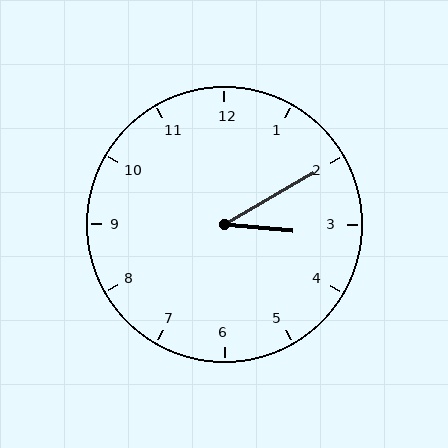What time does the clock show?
3:10.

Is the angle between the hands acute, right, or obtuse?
It is acute.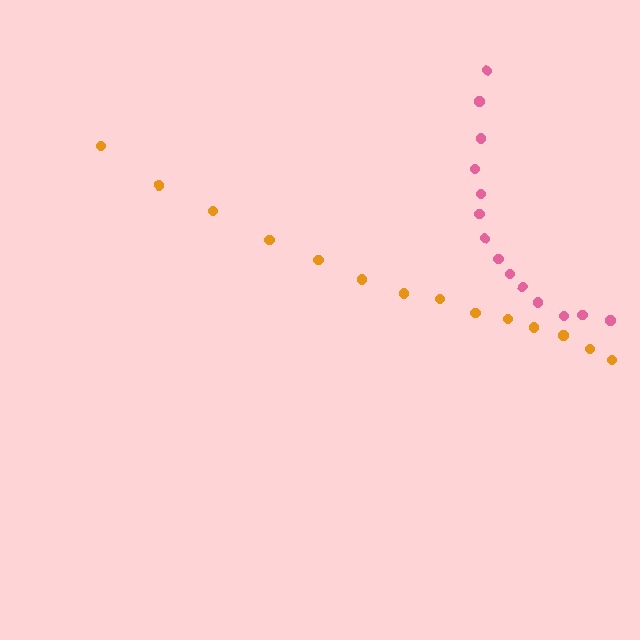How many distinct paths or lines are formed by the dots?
There are 2 distinct paths.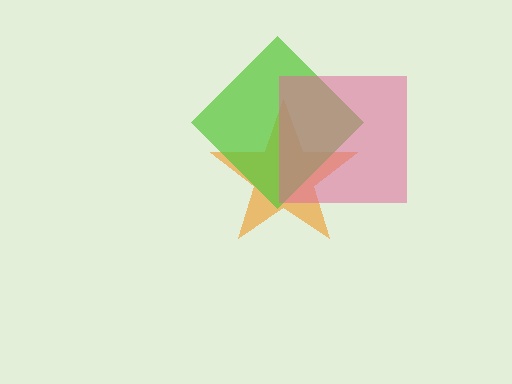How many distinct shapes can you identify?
There are 3 distinct shapes: an orange star, a lime diamond, a pink square.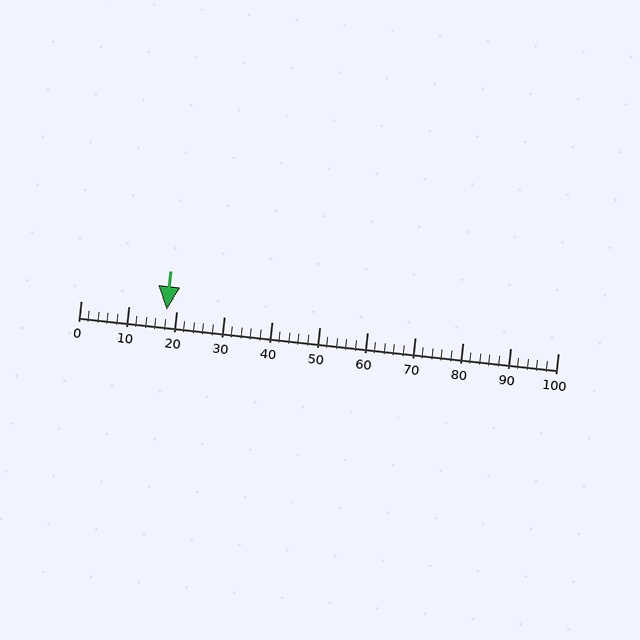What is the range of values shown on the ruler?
The ruler shows values from 0 to 100.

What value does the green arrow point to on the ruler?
The green arrow points to approximately 18.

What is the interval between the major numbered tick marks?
The major tick marks are spaced 10 units apart.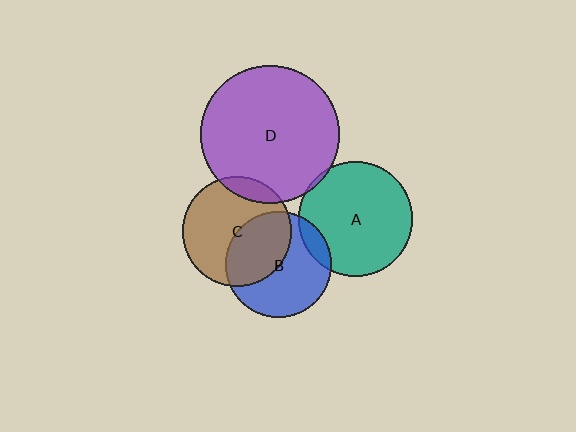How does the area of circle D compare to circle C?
Approximately 1.6 times.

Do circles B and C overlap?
Yes.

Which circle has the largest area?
Circle D (purple).